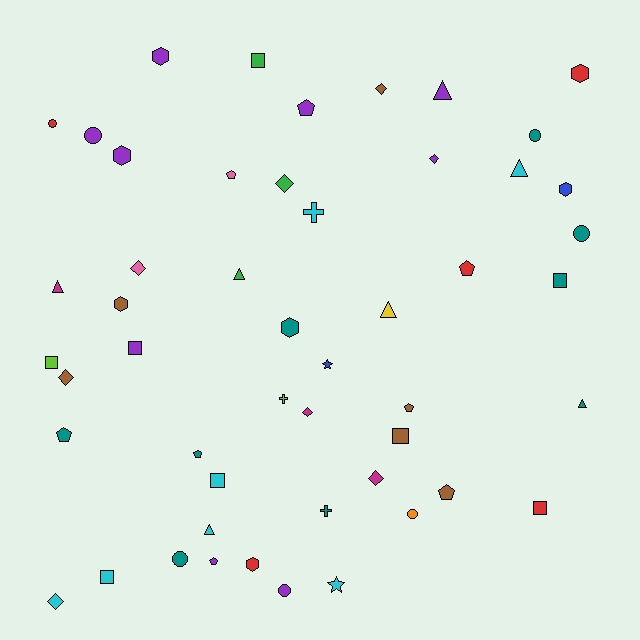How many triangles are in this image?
There are 7 triangles.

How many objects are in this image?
There are 50 objects.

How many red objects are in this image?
There are 5 red objects.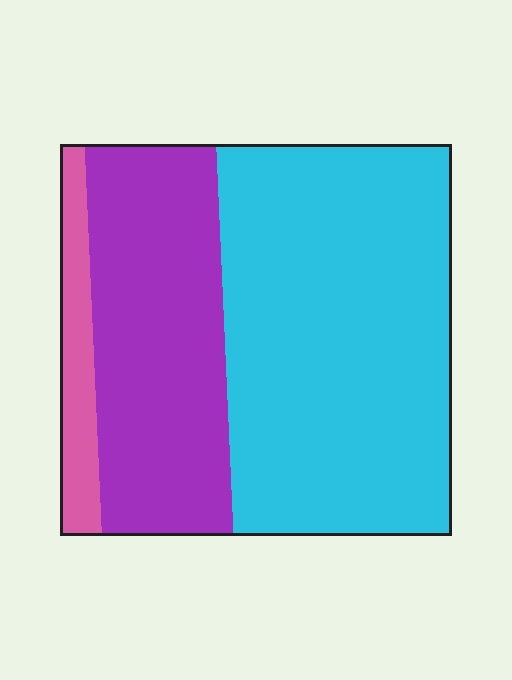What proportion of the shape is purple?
Purple takes up about one third (1/3) of the shape.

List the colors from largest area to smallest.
From largest to smallest: cyan, purple, pink.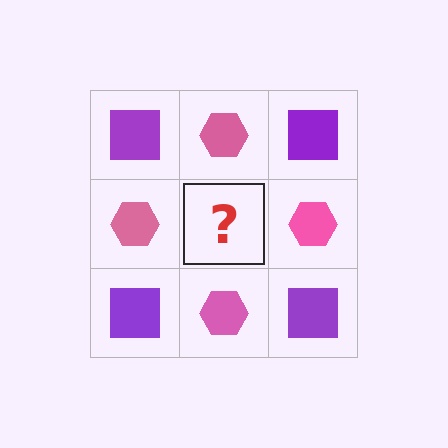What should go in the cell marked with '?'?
The missing cell should contain a purple square.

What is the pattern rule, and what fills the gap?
The rule is that it alternates purple square and pink hexagon in a checkerboard pattern. The gap should be filled with a purple square.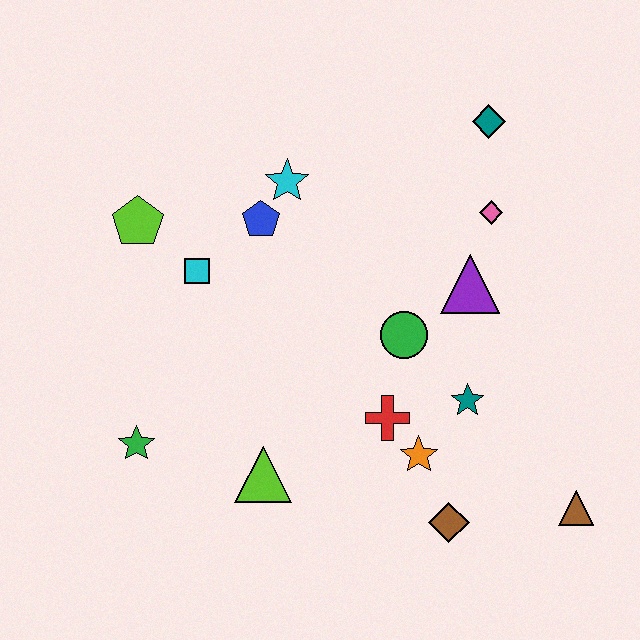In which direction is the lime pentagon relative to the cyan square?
The lime pentagon is to the left of the cyan square.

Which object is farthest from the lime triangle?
The teal diamond is farthest from the lime triangle.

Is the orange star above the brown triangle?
Yes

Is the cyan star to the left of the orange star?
Yes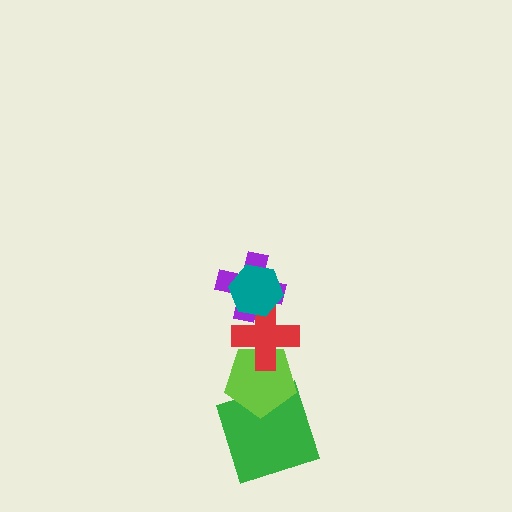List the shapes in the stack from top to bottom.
From top to bottom: the teal hexagon, the purple cross, the red cross, the lime pentagon, the green square.